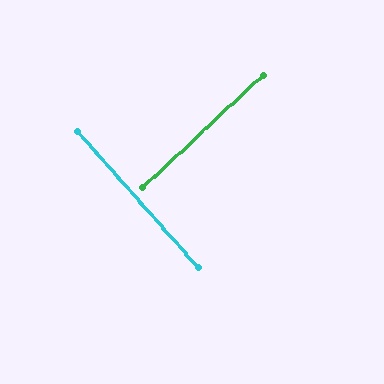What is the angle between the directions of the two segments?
Approximately 89 degrees.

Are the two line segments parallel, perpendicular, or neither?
Perpendicular — they meet at approximately 89°.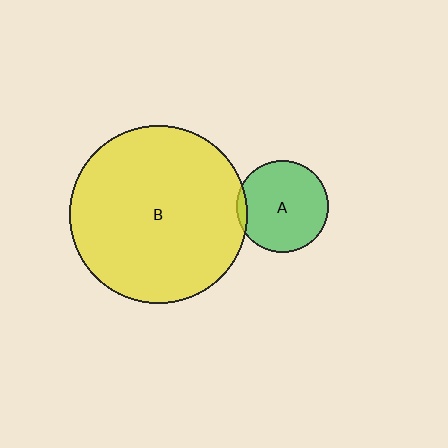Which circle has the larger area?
Circle B (yellow).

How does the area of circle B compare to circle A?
Approximately 3.7 times.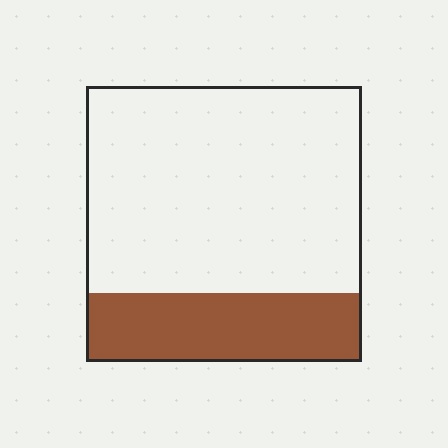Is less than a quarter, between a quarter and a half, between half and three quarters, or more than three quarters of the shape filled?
Between a quarter and a half.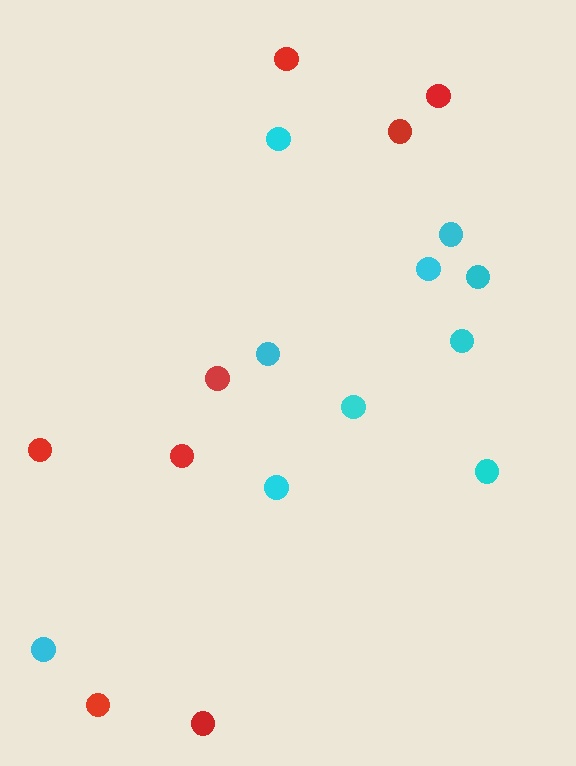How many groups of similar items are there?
There are 2 groups: one group of cyan circles (10) and one group of red circles (8).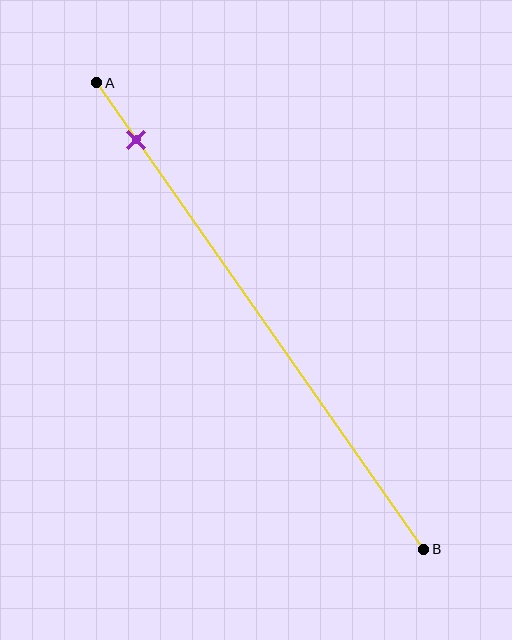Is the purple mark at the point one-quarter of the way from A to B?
No, the mark is at about 10% from A, not at the 25% one-quarter point.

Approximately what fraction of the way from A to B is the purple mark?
The purple mark is approximately 10% of the way from A to B.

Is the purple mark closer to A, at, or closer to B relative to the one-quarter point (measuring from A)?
The purple mark is closer to point A than the one-quarter point of segment AB.